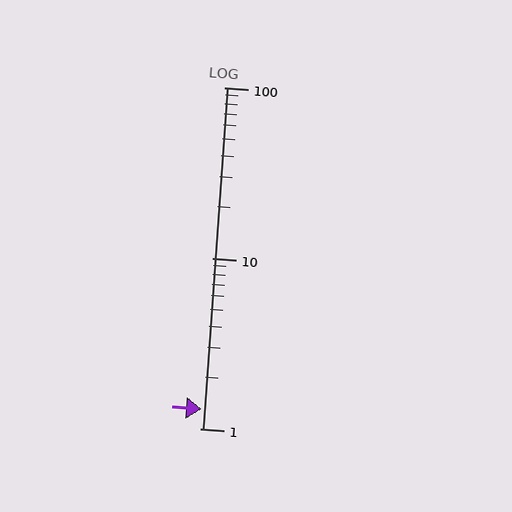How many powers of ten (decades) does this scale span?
The scale spans 2 decades, from 1 to 100.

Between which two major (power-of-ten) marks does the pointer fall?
The pointer is between 1 and 10.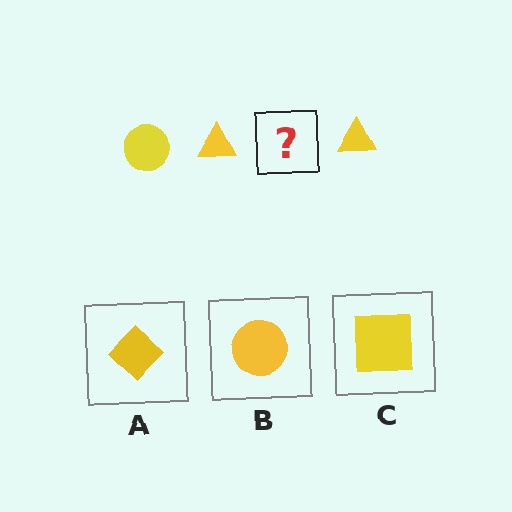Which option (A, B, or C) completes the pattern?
B.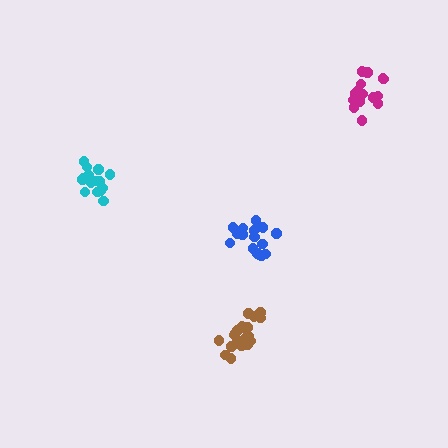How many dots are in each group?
Group 1: 20 dots, Group 2: 17 dots, Group 3: 18 dots, Group 4: 15 dots (70 total).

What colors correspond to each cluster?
The clusters are colored: brown, magenta, blue, cyan.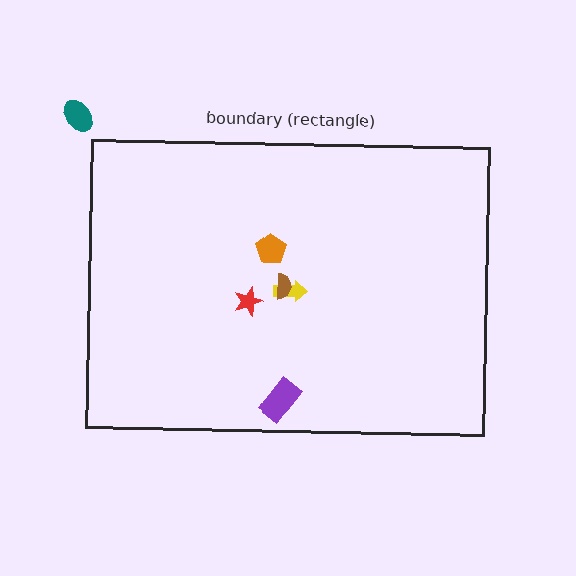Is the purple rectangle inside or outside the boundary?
Inside.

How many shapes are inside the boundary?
5 inside, 1 outside.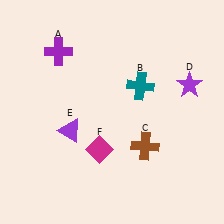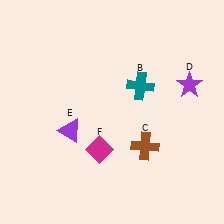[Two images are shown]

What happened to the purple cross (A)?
The purple cross (A) was removed in Image 2. It was in the top-left area of Image 1.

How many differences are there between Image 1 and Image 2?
There is 1 difference between the two images.